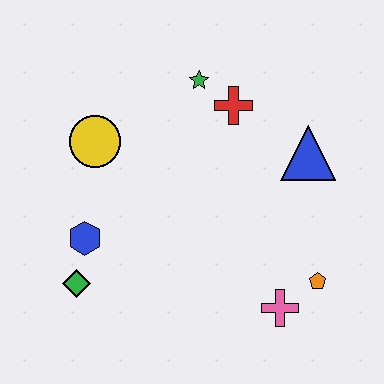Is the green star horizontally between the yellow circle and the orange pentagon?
Yes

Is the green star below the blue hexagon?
No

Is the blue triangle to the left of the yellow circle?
No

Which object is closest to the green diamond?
The blue hexagon is closest to the green diamond.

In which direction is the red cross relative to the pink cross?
The red cross is above the pink cross.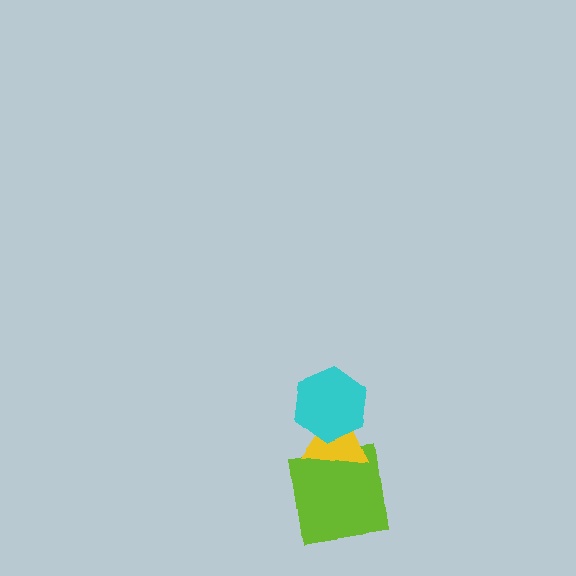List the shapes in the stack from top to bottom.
From top to bottom: the cyan hexagon, the yellow triangle, the lime square.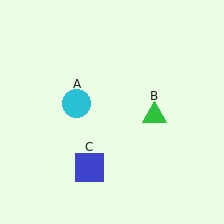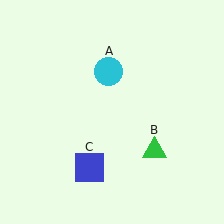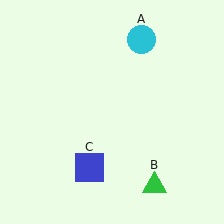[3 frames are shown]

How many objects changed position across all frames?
2 objects changed position: cyan circle (object A), green triangle (object B).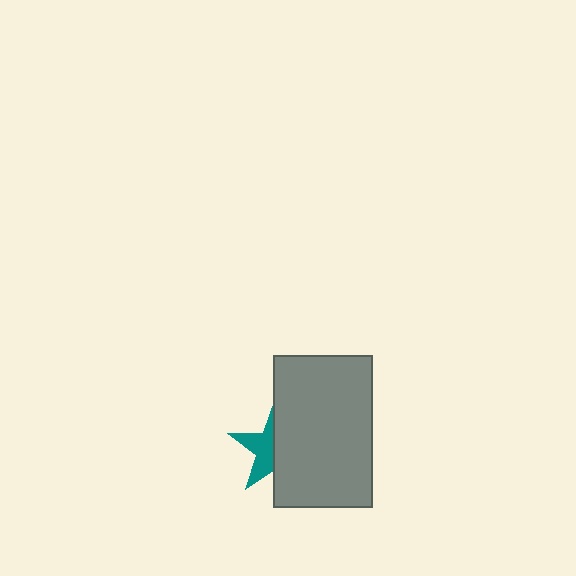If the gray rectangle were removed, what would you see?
You would see the complete teal star.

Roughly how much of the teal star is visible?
About half of it is visible (roughly 46%).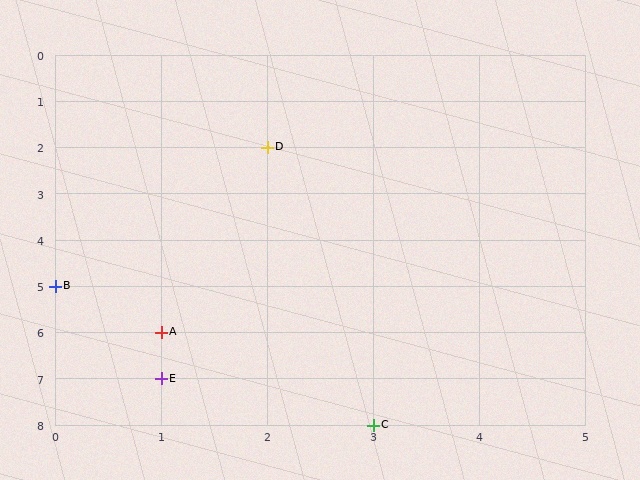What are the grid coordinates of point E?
Point E is at grid coordinates (1, 7).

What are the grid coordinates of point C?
Point C is at grid coordinates (3, 8).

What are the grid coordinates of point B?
Point B is at grid coordinates (0, 5).